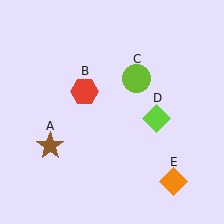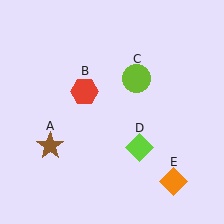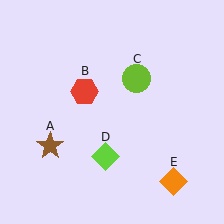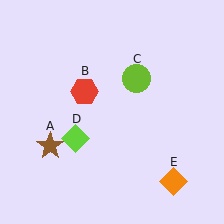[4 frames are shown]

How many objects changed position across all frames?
1 object changed position: lime diamond (object D).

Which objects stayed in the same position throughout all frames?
Brown star (object A) and red hexagon (object B) and lime circle (object C) and orange diamond (object E) remained stationary.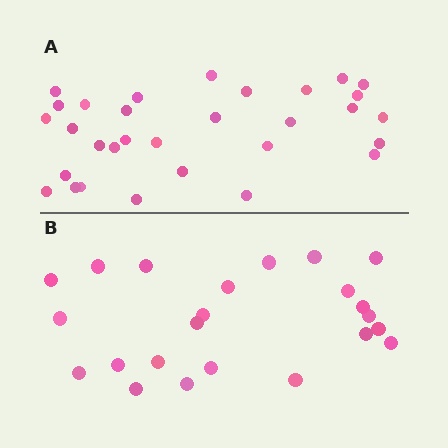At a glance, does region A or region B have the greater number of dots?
Region A (the top region) has more dots.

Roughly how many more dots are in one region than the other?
Region A has roughly 8 or so more dots than region B.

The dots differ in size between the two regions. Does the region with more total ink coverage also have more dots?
No. Region B has more total ink coverage because its dots are larger, but region A actually contains more individual dots. Total area can be misleading — the number of items is what matters here.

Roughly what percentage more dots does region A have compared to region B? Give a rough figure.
About 35% more.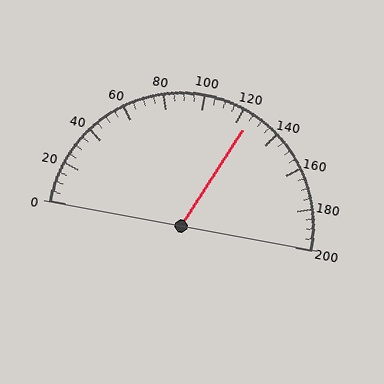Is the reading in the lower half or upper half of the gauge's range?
The reading is in the upper half of the range (0 to 200).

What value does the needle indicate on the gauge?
The needle indicates approximately 125.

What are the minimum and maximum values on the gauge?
The gauge ranges from 0 to 200.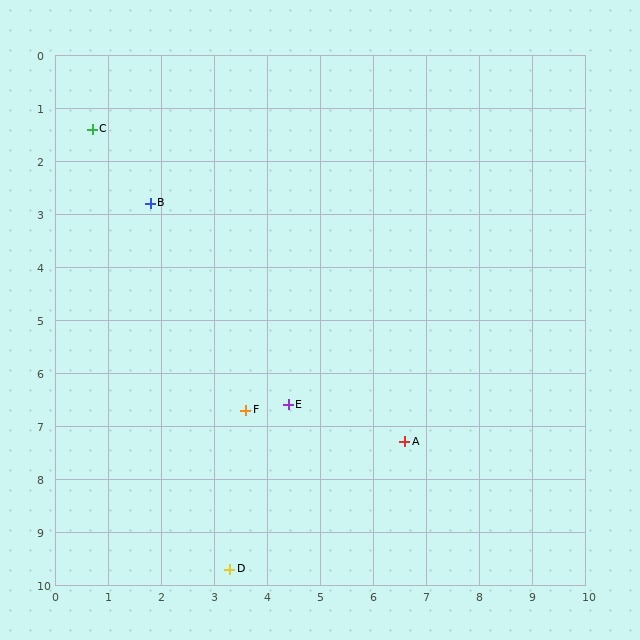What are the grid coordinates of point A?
Point A is at approximately (6.6, 7.3).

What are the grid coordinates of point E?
Point E is at approximately (4.4, 6.6).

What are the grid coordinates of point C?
Point C is at approximately (0.7, 1.4).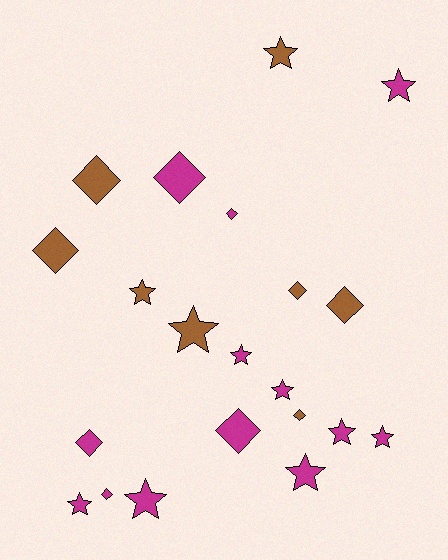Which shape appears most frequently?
Star, with 11 objects.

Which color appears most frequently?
Magenta, with 13 objects.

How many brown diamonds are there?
There are 5 brown diamonds.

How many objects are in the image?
There are 21 objects.